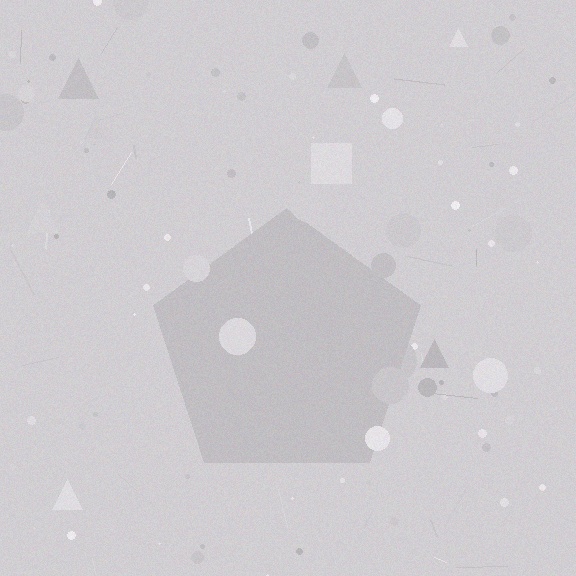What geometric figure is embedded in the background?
A pentagon is embedded in the background.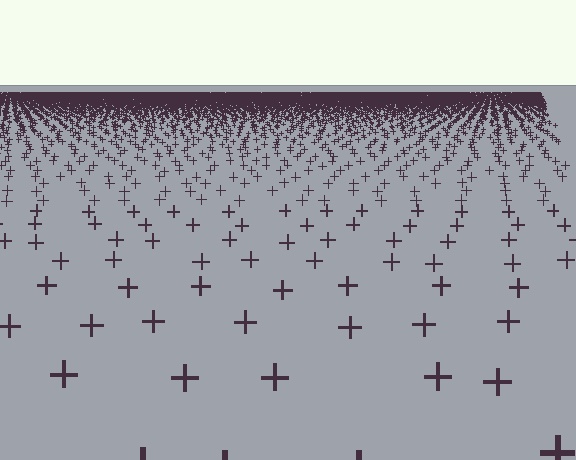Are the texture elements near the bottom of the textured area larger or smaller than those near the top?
Larger. Near the bottom, elements are closer to the viewer and appear at a bigger on-screen size.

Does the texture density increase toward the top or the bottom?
Density increases toward the top.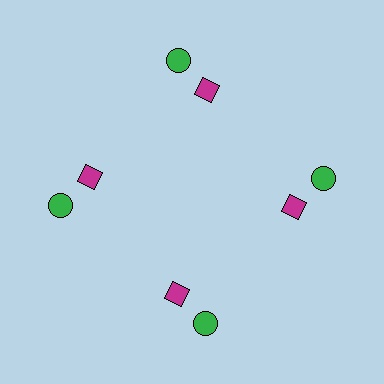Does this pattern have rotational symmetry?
Yes, this pattern has 4-fold rotational symmetry. It looks the same after rotating 90 degrees around the center.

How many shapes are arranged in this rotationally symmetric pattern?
There are 8 shapes, arranged in 4 groups of 2.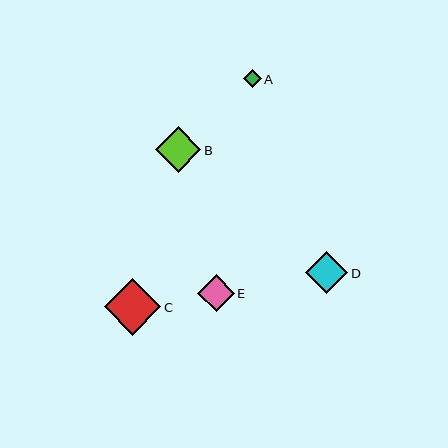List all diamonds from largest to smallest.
From largest to smallest: C, B, D, E, A.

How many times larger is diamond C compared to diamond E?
Diamond C is approximately 1.5 times the size of diamond E.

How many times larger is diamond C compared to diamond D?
Diamond C is approximately 1.3 times the size of diamond D.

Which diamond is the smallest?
Diamond A is the smallest with a size of approximately 18 pixels.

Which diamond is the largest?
Diamond C is the largest with a size of approximately 56 pixels.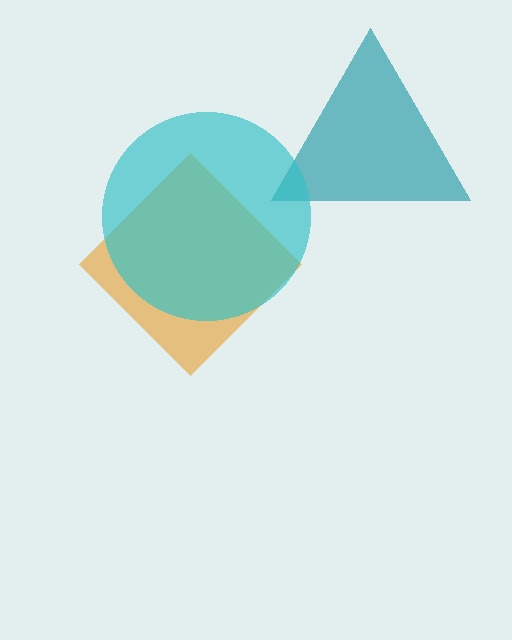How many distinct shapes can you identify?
There are 3 distinct shapes: an orange diamond, a teal triangle, a cyan circle.